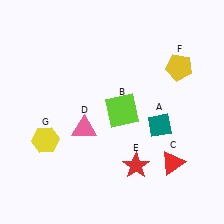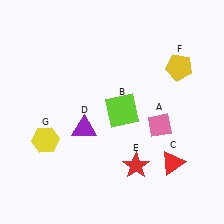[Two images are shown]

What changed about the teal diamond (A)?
In Image 1, A is teal. In Image 2, it changed to pink.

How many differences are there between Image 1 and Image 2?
There are 2 differences between the two images.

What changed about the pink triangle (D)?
In Image 1, D is pink. In Image 2, it changed to purple.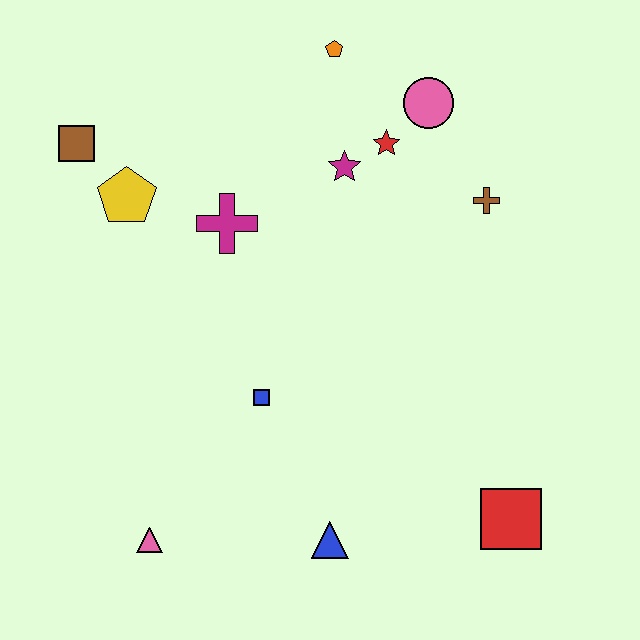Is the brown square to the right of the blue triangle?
No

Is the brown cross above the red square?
Yes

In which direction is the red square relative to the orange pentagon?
The red square is below the orange pentagon.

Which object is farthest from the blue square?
The orange pentagon is farthest from the blue square.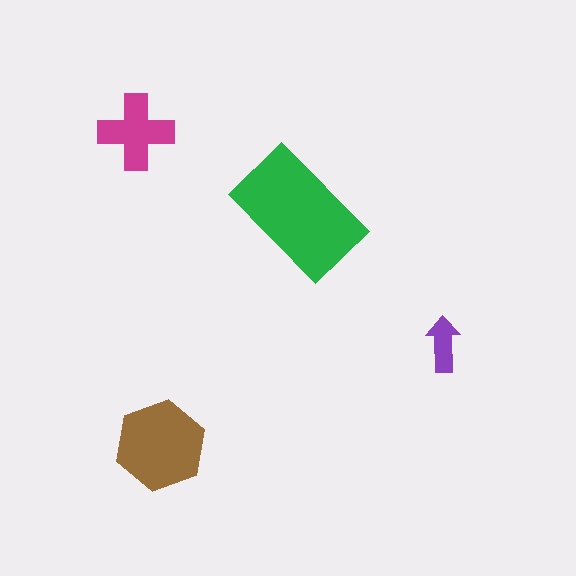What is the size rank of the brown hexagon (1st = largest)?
2nd.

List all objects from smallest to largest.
The purple arrow, the magenta cross, the brown hexagon, the green rectangle.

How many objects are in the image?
There are 4 objects in the image.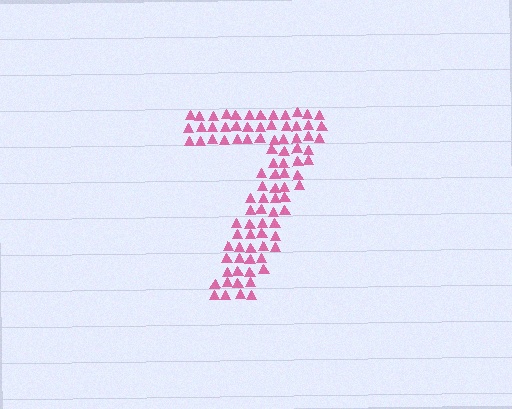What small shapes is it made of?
It is made of small triangles.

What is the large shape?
The large shape is the digit 7.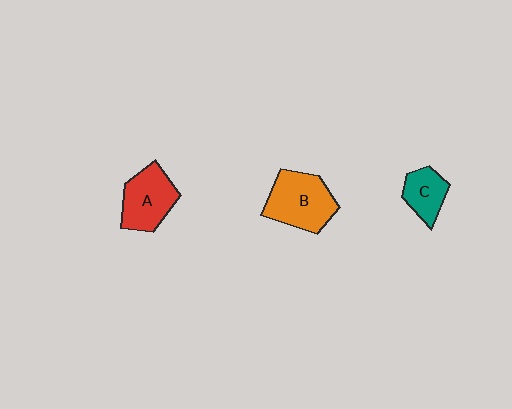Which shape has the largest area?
Shape B (orange).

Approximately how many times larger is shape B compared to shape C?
Approximately 1.8 times.